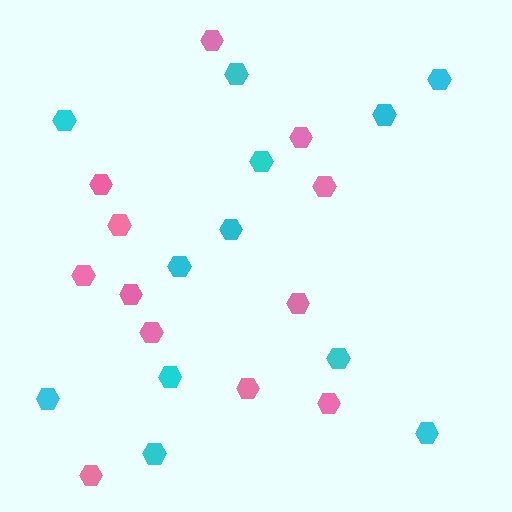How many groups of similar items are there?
There are 2 groups: one group of pink hexagons (12) and one group of cyan hexagons (12).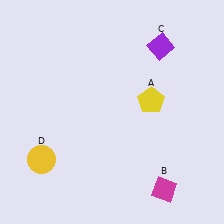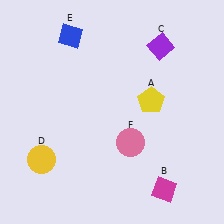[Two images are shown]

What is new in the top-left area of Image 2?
A blue diamond (E) was added in the top-left area of Image 2.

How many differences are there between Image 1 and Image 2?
There are 2 differences between the two images.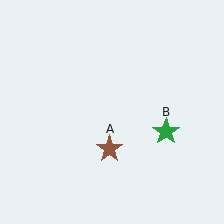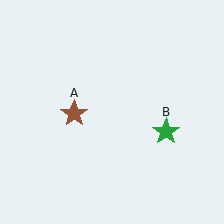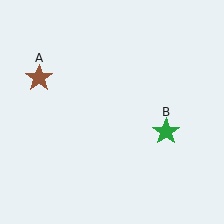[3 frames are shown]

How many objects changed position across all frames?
1 object changed position: brown star (object A).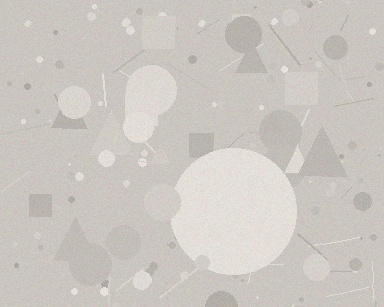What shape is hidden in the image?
A circle is hidden in the image.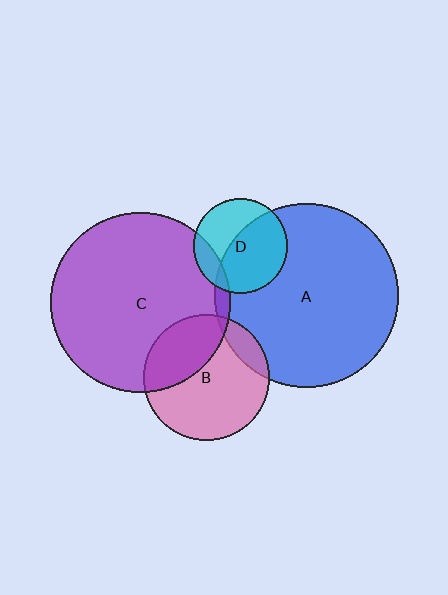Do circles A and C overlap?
Yes.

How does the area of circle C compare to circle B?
Approximately 2.0 times.